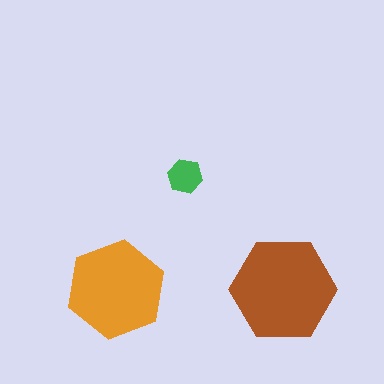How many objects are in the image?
There are 3 objects in the image.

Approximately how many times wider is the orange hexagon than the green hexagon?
About 3 times wider.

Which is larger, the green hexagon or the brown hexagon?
The brown one.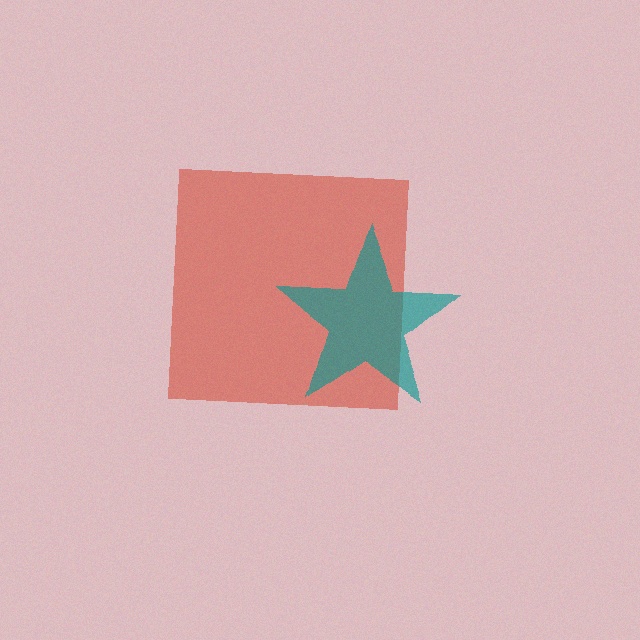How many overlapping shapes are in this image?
There are 2 overlapping shapes in the image.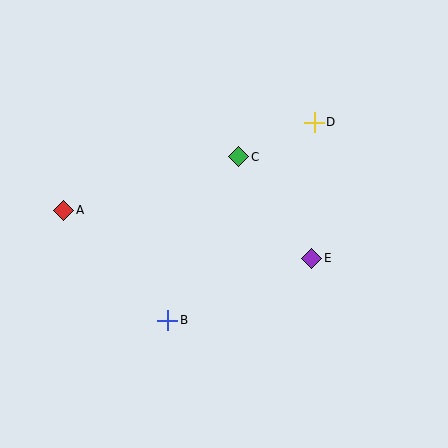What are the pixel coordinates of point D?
Point D is at (314, 122).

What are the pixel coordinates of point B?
Point B is at (168, 320).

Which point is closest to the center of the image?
Point C at (239, 157) is closest to the center.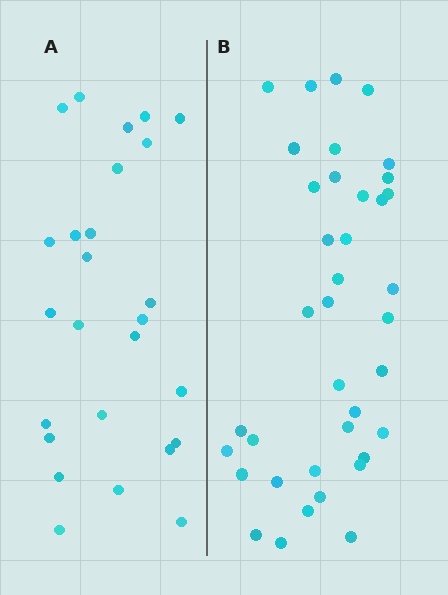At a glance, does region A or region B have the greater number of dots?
Region B (the right region) has more dots.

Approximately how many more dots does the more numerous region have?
Region B has roughly 12 or so more dots than region A.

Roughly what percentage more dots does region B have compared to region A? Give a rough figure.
About 45% more.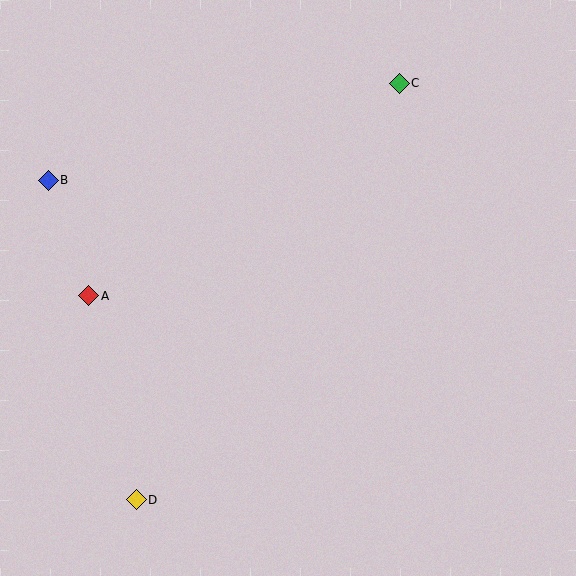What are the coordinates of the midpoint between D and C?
The midpoint between D and C is at (268, 292).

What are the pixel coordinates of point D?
Point D is at (136, 500).